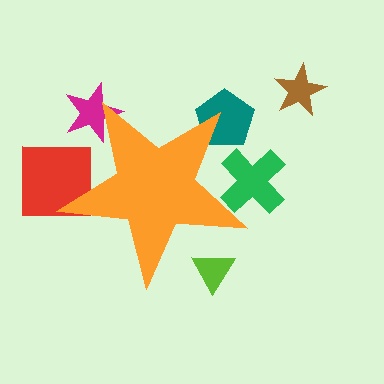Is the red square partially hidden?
Yes, the red square is partially hidden behind the orange star.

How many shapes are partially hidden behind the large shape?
5 shapes are partially hidden.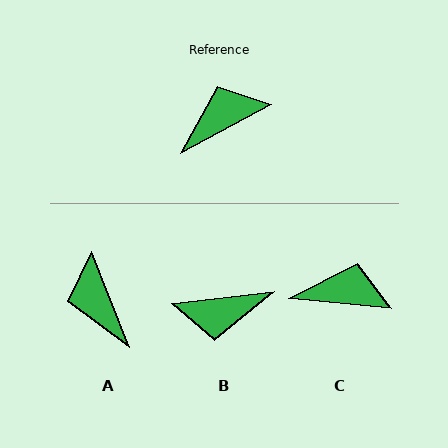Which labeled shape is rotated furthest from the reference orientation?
B, about 158 degrees away.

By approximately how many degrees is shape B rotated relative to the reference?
Approximately 158 degrees counter-clockwise.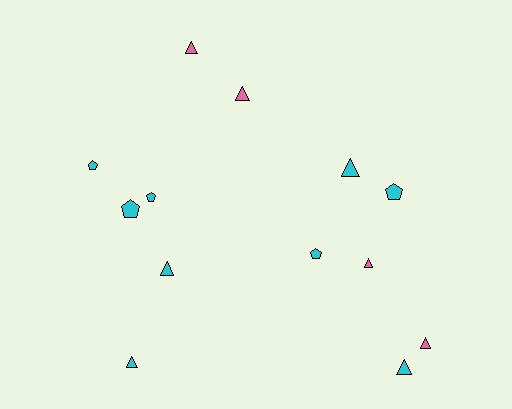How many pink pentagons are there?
There are no pink pentagons.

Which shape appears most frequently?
Triangle, with 8 objects.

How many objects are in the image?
There are 13 objects.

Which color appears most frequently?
Cyan, with 9 objects.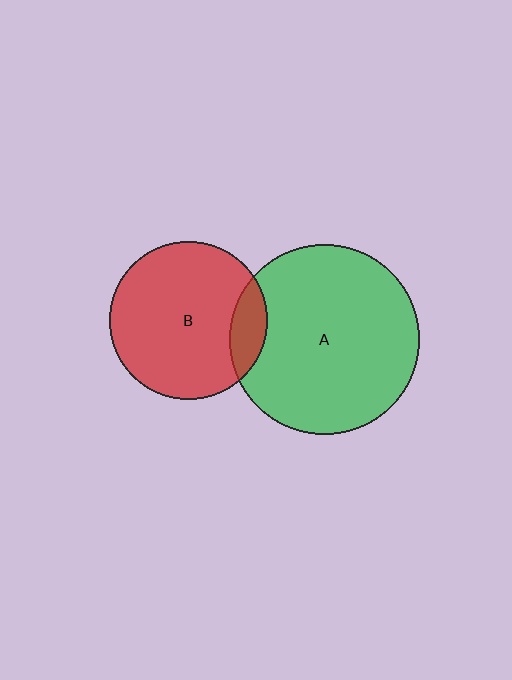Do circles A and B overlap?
Yes.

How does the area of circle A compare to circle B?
Approximately 1.5 times.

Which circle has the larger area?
Circle A (green).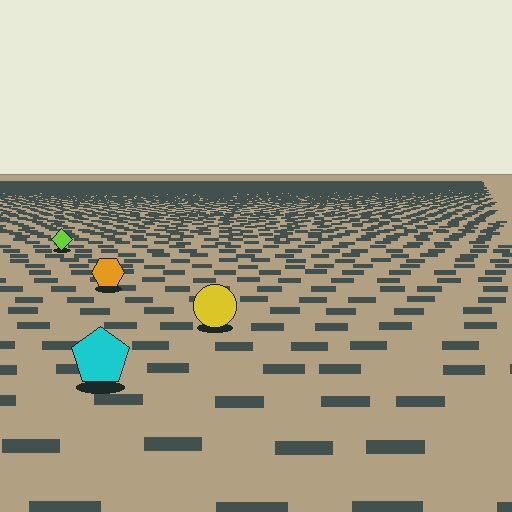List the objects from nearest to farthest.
From nearest to farthest: the cyan pentagon, the yellow circle, the orange hexagon, the lime diamond.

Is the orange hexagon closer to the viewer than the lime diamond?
Yes. The orange hexagon is closer — you can tell from the texture gradient: the ground texture is coarser near it.